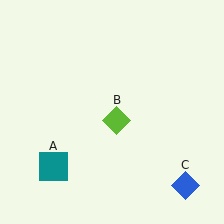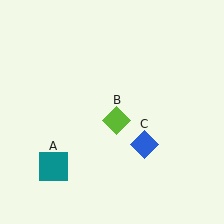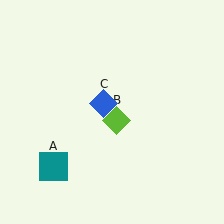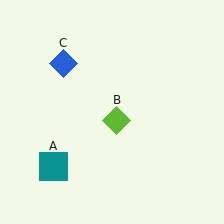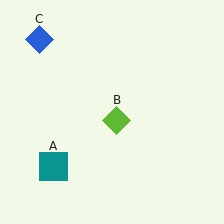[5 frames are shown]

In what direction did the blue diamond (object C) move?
The blue diamond (object C) moved up and to the left.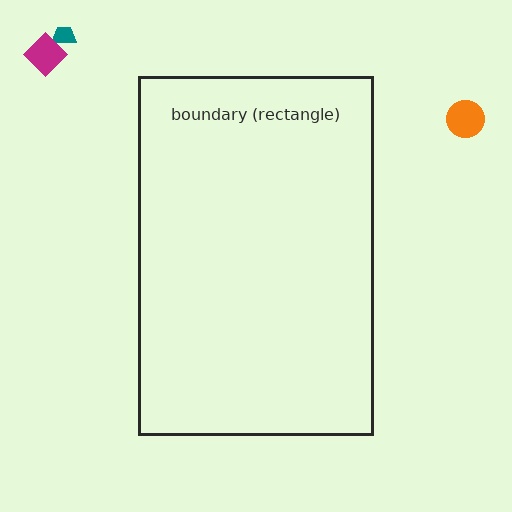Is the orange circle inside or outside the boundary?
Outside.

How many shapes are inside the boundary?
0 inside, 3 outside.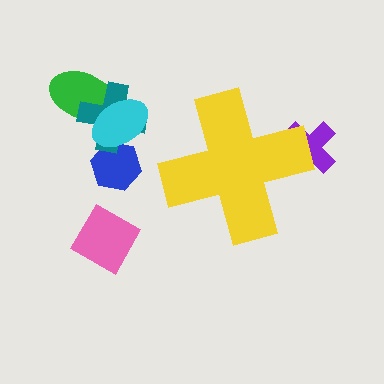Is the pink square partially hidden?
No, the pink square is fully visible.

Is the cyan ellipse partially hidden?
No, the cyan ellipse is fully visible.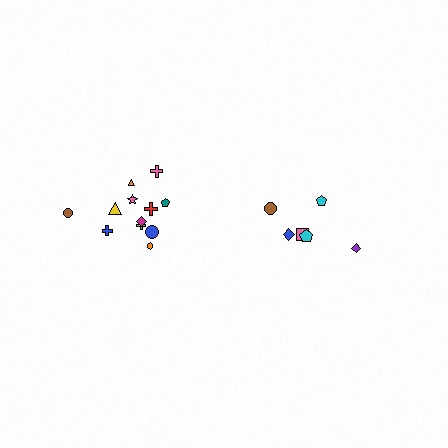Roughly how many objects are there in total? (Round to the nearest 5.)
Roughly 20 objects in total.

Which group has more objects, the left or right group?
The left group.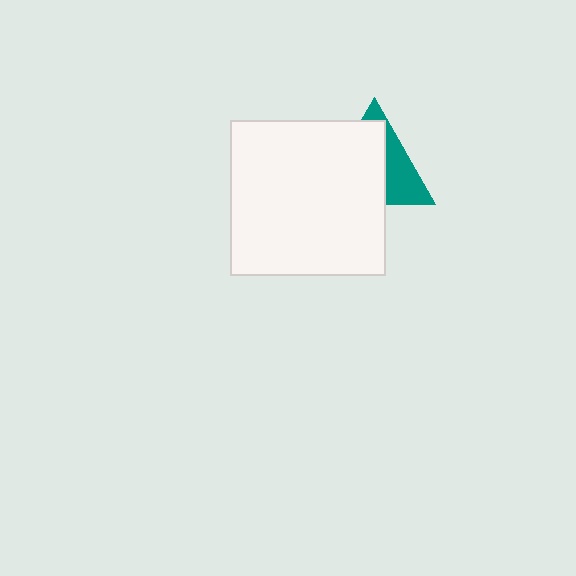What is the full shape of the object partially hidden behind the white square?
The partially hidden object is a teal triangle.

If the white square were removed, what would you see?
You would see the complete teal triangle.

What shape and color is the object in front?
The object in front is a white square.